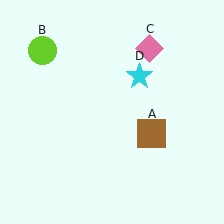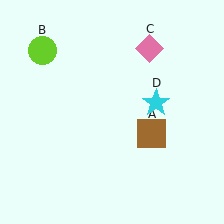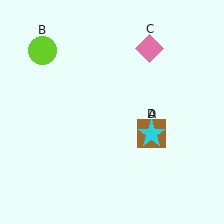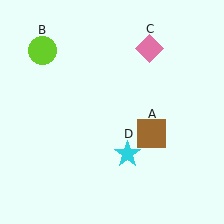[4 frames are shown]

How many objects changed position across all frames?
1 object changed position: cyan star (object D).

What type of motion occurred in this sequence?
The cyan star (object D) rotated clockwise around the center of the scene.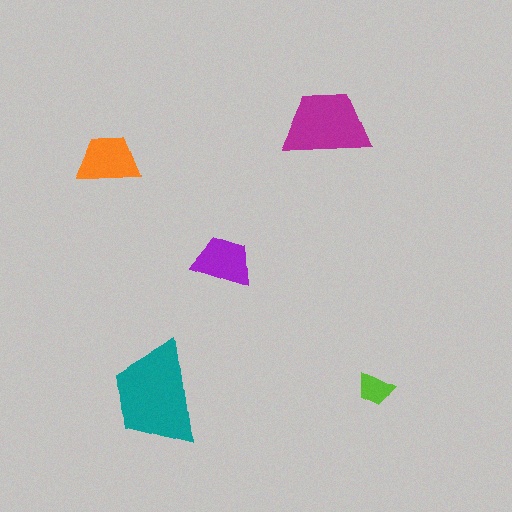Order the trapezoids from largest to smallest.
the teal one, the magenta one, the orange one, the purple one, the lime one.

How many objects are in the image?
There are 5 objects in the image.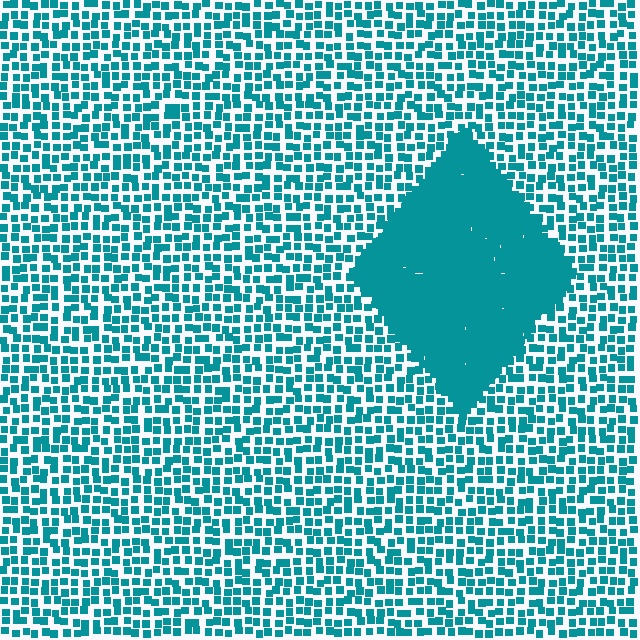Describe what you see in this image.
The image contains small teal elements arranged at two different densities. A diamond-shaped region is visible where the elements are more densely packed than the surrounding area.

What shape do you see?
I see a diamond.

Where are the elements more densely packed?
The elements are more densely packed inside the diamond boundary.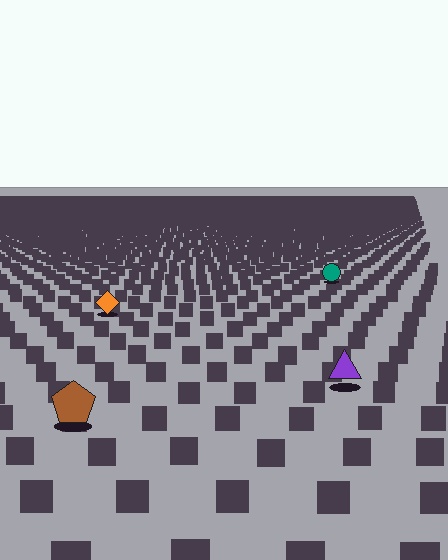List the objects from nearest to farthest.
From nearest to farthest: the brown pentagon, the purple triangle, the orange diamond, the teal circle.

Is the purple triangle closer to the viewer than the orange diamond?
Yes. The purple triangle is closer — you can tell from the texture gradient: the ground texture is coarser near it.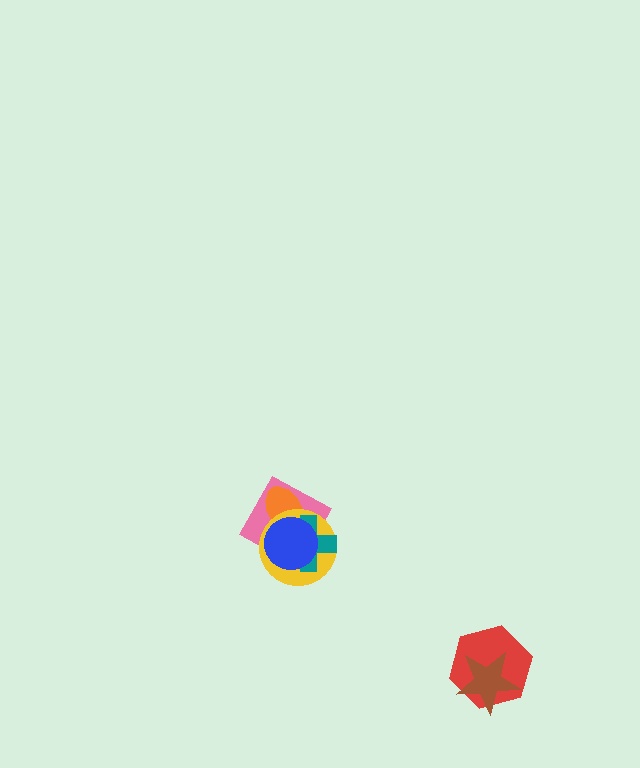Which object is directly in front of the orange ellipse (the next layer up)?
The yellow circle is directly in front of the orange ellipse.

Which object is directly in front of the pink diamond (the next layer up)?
The orange ellipse is directly in front of the pink diamond.